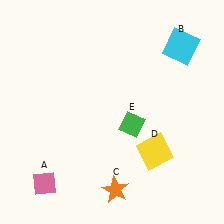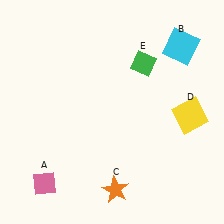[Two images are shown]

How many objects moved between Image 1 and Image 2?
2 objects moved between the two images.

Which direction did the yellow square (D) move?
The yellow square (D) moved up.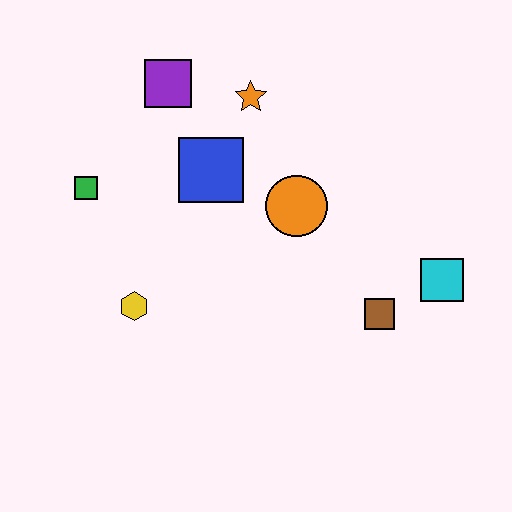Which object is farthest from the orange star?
The cyan square is farthest from the orange star.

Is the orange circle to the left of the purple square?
No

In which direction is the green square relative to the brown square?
The green square is to the left of the brown square.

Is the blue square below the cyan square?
No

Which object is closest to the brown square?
The cyan square is closest to the brown square.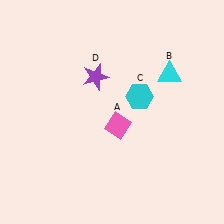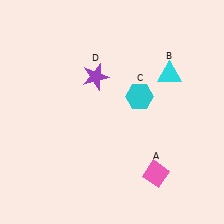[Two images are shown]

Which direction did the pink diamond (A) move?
The pink diamond (A) moved down.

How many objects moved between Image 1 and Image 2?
1 object moved between the two images.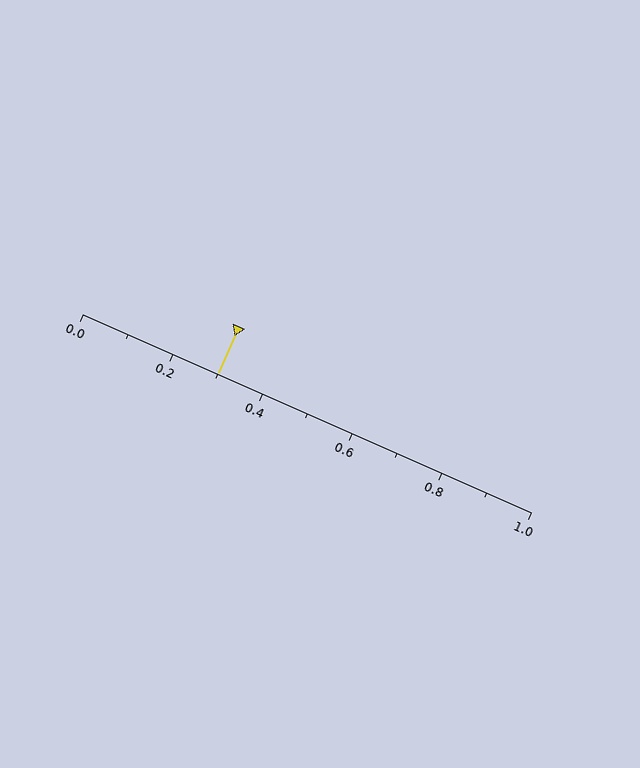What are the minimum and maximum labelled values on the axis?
The axis runs from 0.0 to 1.0.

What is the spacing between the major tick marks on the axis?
The major ticks are spaced 0.2 apart.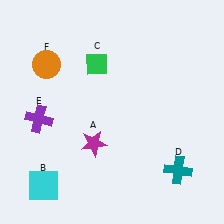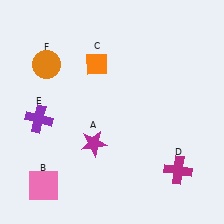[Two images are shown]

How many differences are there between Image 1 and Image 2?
There are 3 differences between the two images.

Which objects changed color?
B changed from cyan to pink. C changed from green to orange. D changed from teal to magenta.